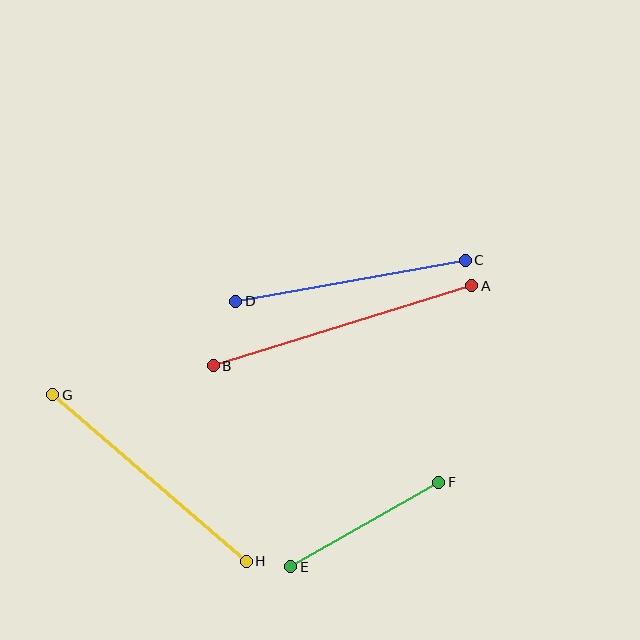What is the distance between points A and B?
The distance is approximately 271 pixels.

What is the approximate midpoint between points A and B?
The midpoint is at approximately (343, 326) pixels.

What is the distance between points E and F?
The distance is approximately 171 pixels.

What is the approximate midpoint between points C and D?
The midpoint is at approximately (351, 281) pixels.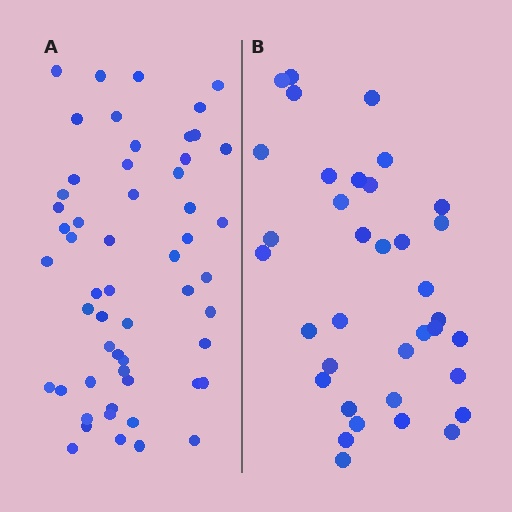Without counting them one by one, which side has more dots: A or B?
Region A (the left region) has more dots.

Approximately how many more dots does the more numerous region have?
Region A has approximately 20 more dots than region B.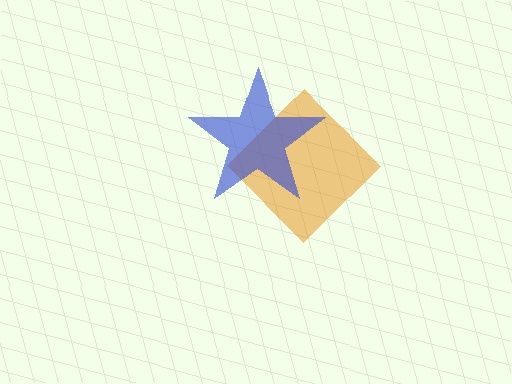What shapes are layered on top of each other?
The layered shapes are: an orange diamond, a blue star.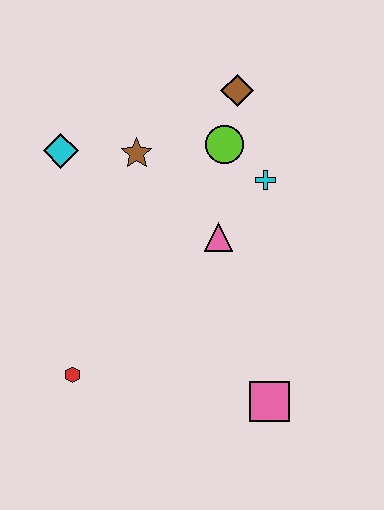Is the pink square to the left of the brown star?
No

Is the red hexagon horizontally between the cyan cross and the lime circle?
No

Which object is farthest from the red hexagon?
The brown diamond is farthest from the red hexagon.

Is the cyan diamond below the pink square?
No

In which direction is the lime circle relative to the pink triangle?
The lime circle is above the pink triangle.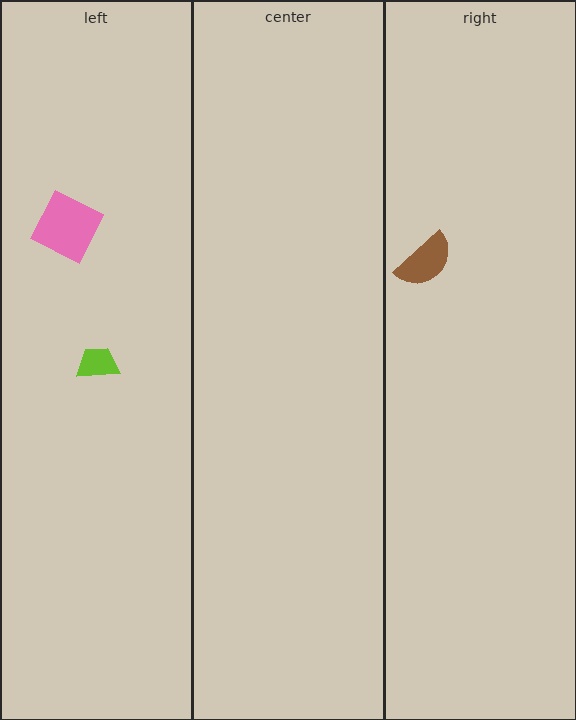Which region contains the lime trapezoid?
The left region.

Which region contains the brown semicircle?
The right region.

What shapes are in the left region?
The pink square, the lime trapezoid.